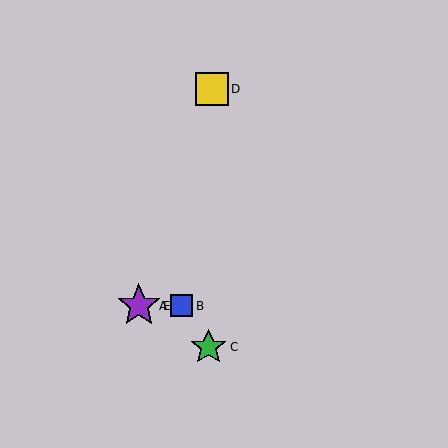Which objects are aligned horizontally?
Objects A, B, E are aligned horizontally.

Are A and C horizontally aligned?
No, A is at y≈306 and C is at y≈347.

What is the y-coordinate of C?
Object C is at y≈347.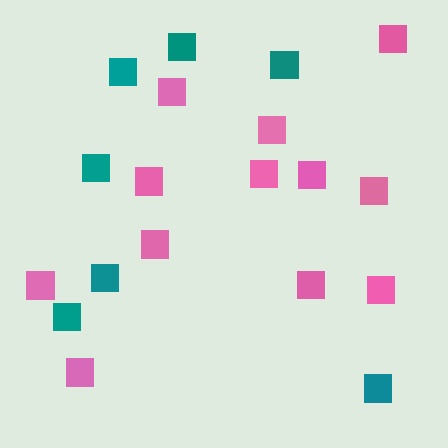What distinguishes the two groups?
There are 2 groups: one group of teal squares (7) and one group of pink squares (12).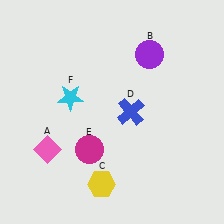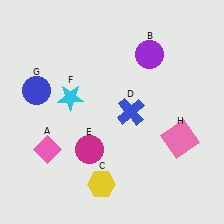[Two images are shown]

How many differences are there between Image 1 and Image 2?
There are 2 differences between the two images.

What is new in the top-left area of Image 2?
A blue circle (G) was added in the top-left area of Image 2.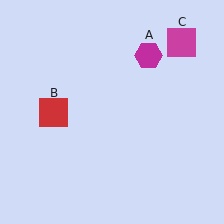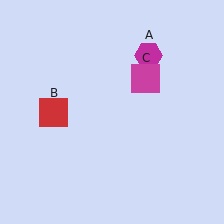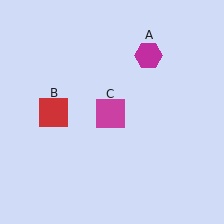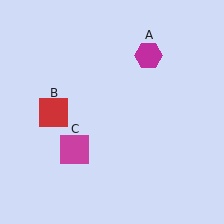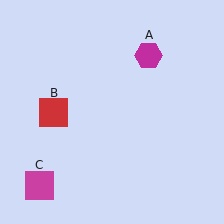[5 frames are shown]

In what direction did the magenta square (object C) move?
The magenta square (object C) moved down and to the left.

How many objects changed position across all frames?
1 object changed position: magenta square (object C).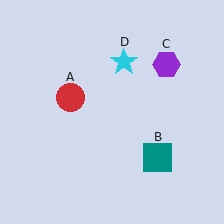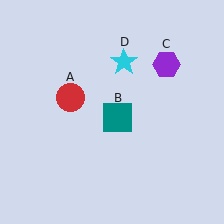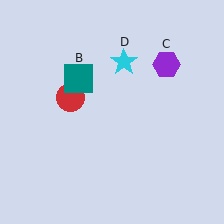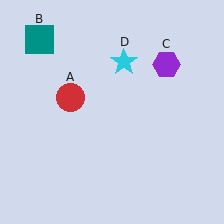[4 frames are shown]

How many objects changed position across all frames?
1 object changed position: teal square (object B).